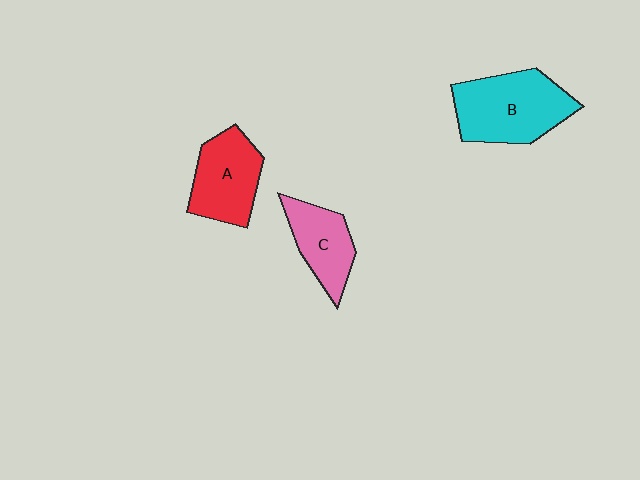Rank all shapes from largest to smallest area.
From largest to smallest: B (cyan), A (red), C (pink).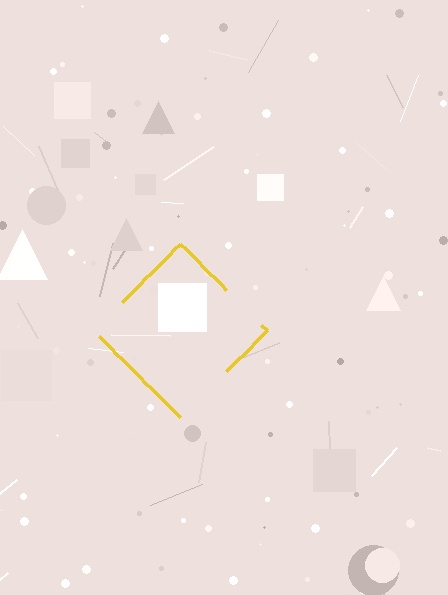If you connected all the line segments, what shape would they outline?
They would outline a diamond.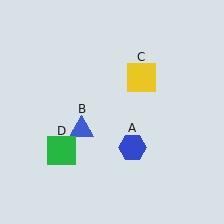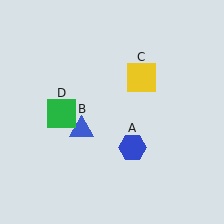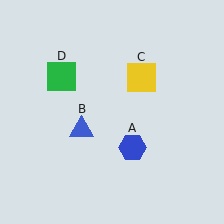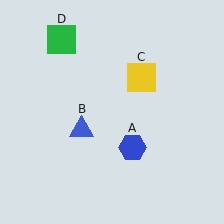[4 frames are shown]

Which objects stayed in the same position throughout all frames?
Blue hexagon (object A) and blue triangle (object B) and yellow square (object C) remained stationary.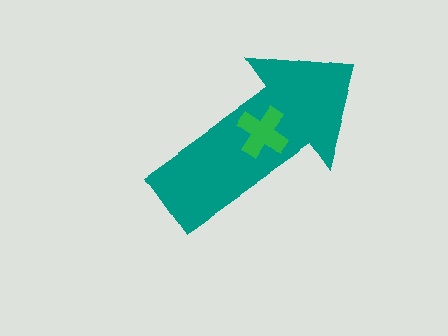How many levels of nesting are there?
2.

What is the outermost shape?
The teal arrow.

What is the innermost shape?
The green cross.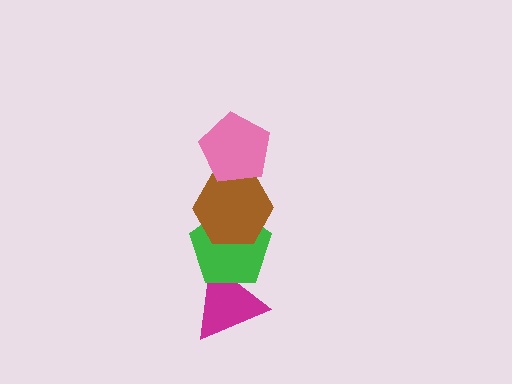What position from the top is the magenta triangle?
The magenta triangle is 4th from the top.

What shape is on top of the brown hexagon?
The pink pentagon is on top of the brown hexagon.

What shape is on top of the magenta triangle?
The green pentagon is on top of the magenta triangle.